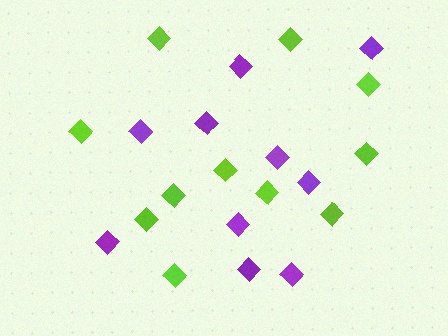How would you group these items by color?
There are 2 groups: one group of lime diamonds (11) and one group of purple diamonds (10).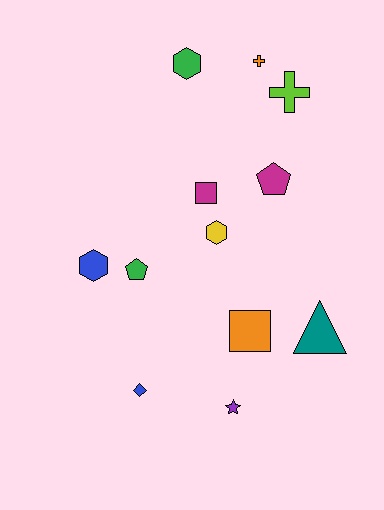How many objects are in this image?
There are 12 objects.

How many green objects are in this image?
There are 2 green objects.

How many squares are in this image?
There are 2 squares.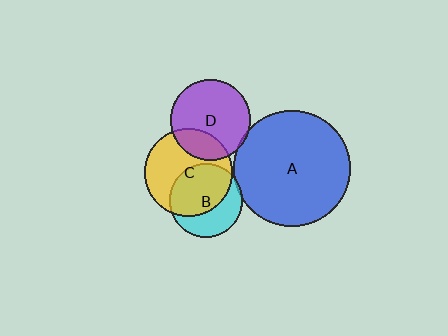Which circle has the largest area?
Circle A (blue).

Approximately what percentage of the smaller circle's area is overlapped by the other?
Approximately 25%.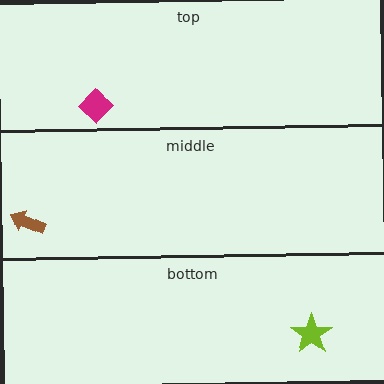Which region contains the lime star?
The bottom region.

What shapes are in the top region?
The magenta diamond.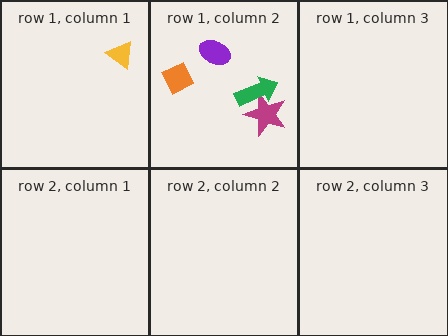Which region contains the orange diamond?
The row 1, column 2 region.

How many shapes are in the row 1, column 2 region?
4.